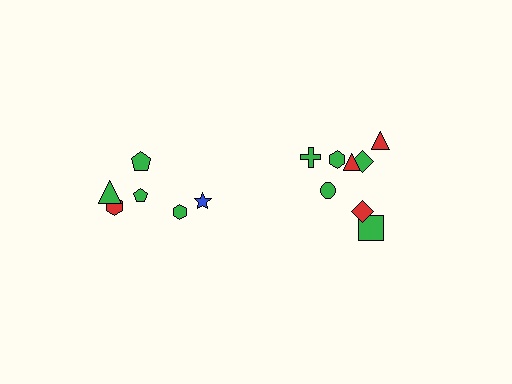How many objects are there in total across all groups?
There are 14 objects.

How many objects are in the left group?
There are 6 objects.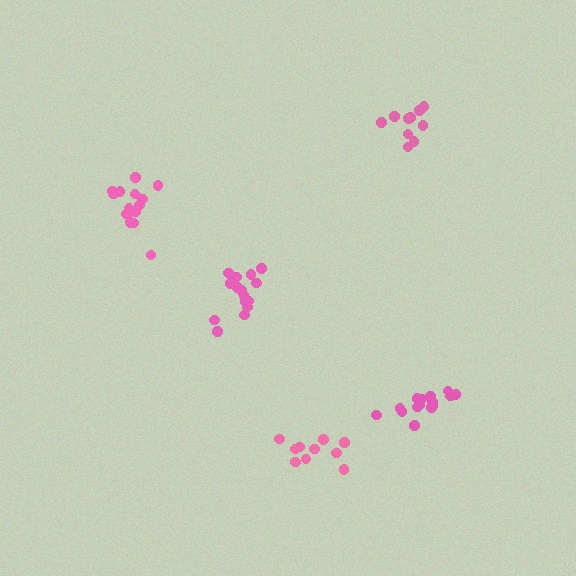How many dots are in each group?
Group 1: 16 dots, Group 2: 10 dots, Group 3: 16 dots, Group 4: 15 dots, Group 5: 10 dots (67 total).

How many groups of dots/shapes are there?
There are 5 groups.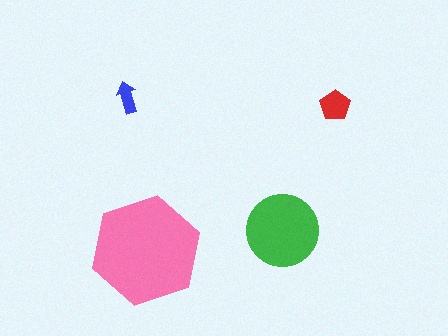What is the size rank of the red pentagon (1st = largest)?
3rd.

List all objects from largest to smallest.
The pink hexagon, the green circle, the red pentagon, the blue arrow.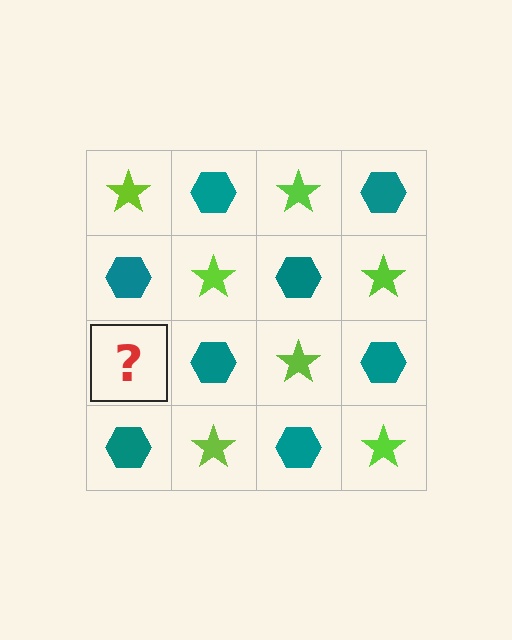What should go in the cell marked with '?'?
The missing cell should contain a lime star.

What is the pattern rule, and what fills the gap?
The rule is that it alternates lime star and teal hexagon in a checkerboard pattern. The gap should be filled with a lime star.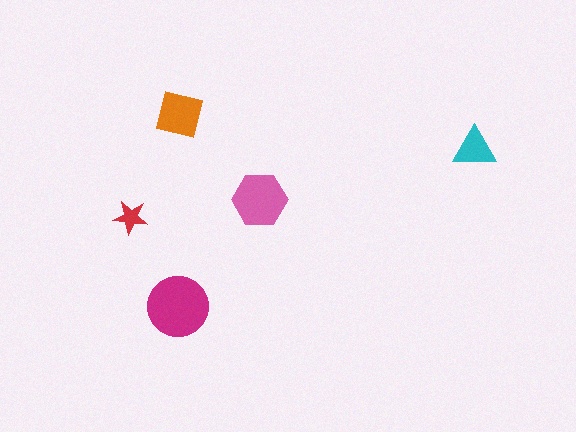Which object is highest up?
The orange square is topmost.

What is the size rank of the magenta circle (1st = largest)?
1st.